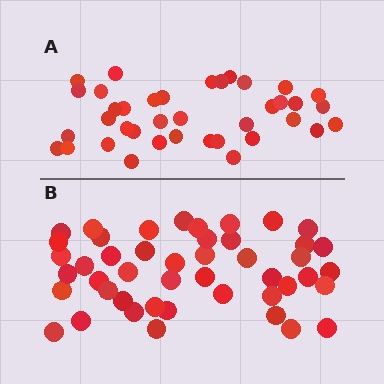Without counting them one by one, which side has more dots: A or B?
Region B (the bottom region) has more dots.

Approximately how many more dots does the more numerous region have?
Region B has roughly 8 or so more dots than region A.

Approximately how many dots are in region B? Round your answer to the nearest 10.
About 50 dots. (The exact count is 46, which rounds to 50.)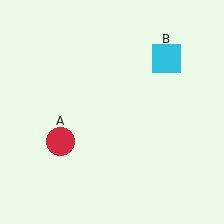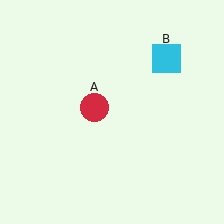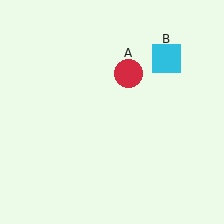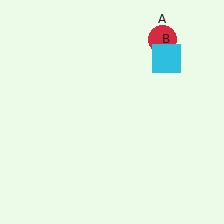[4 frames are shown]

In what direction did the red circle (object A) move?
The red circle (object A) moved up and to the right.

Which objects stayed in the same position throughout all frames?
Cyan square (object B) remained stationary.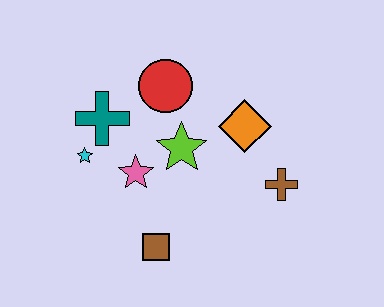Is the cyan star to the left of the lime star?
Yes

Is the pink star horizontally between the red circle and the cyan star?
Yes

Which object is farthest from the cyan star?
The brown cross is farthest from the cyan star.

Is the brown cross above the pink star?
No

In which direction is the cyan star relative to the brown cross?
The cyan star is to the left of the brown cross.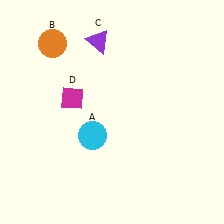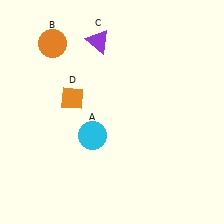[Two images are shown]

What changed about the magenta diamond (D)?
In Image 1, D is magenta. In Image 2, it changed to orange.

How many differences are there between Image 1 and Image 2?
There is 1 difference between the two images.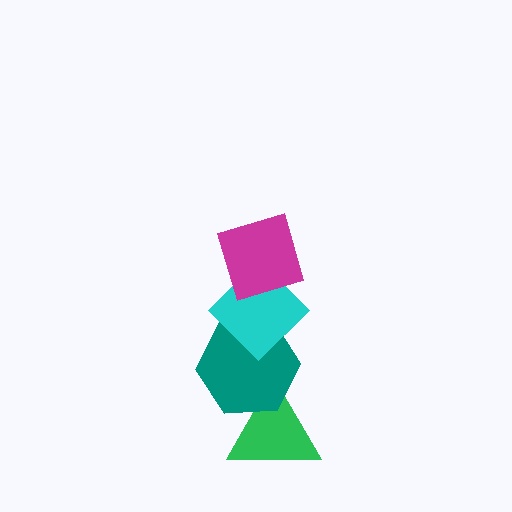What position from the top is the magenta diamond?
The magenta diamond is 1st from the top.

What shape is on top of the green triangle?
The teal hexagon is on top of the green triangle.